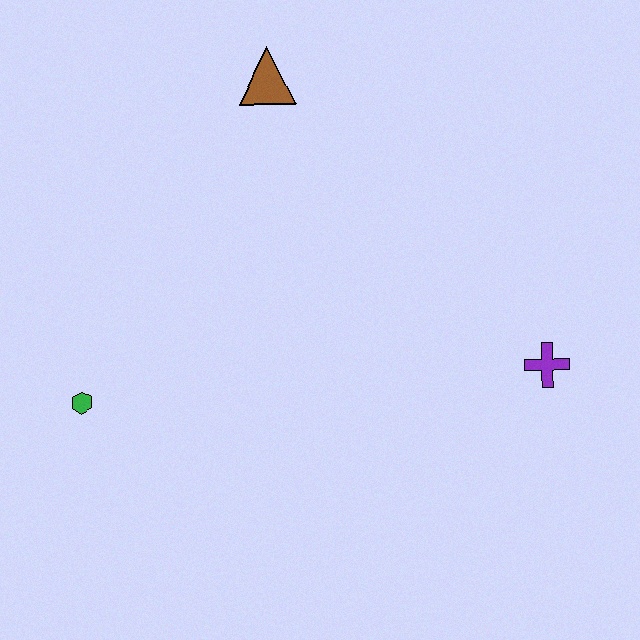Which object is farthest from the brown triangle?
The purple cross is farthest from the brown triangle.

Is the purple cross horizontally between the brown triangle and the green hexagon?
No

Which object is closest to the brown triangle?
The green hexagon is closest to the brown triangle.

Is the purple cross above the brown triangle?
No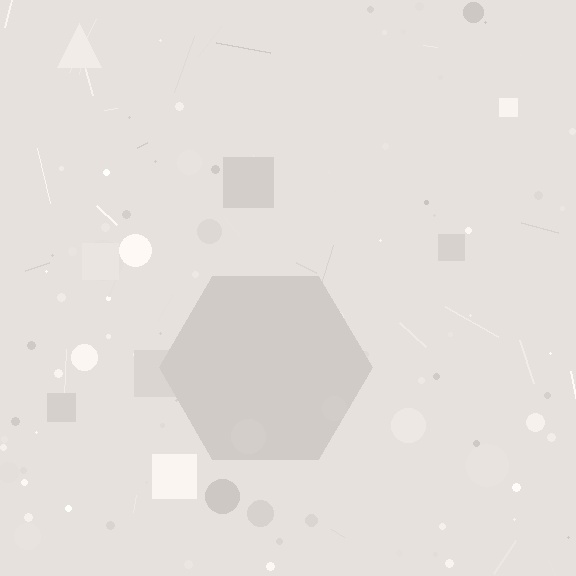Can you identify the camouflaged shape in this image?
The camouflaged shape is a hexagon.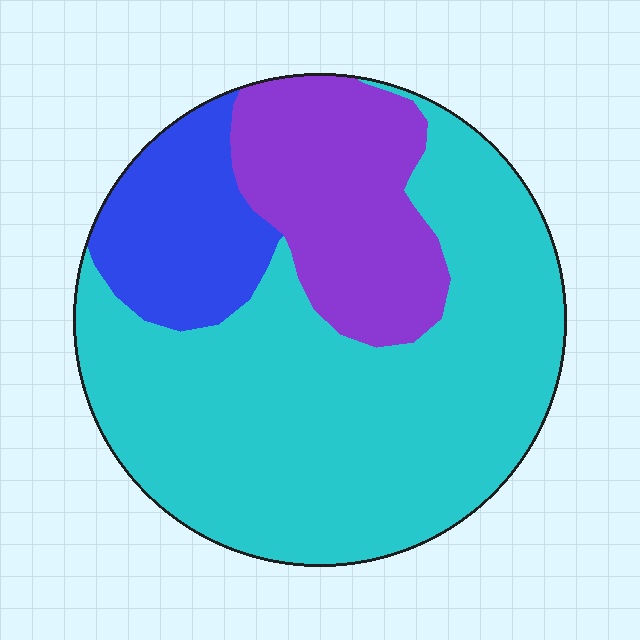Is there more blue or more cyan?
Cyan.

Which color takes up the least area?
Blue, at roughly 15%.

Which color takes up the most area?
Cyan, at roughly 65%.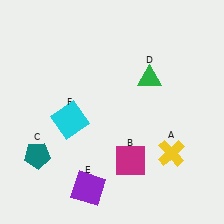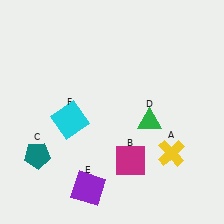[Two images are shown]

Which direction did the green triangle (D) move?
The green triangle (D) moved down.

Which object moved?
The green triangle (D) moved down.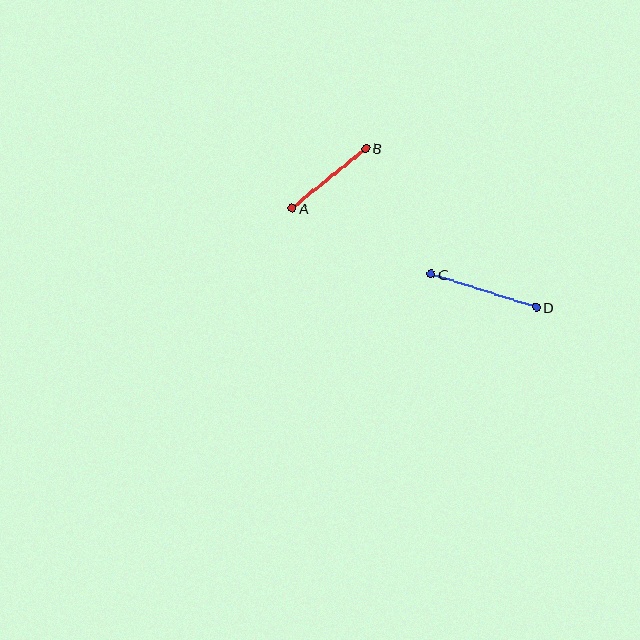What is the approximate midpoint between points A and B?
The midpoint is at approximately (329, 178) pixels.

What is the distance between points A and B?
The distance is approximately 95 pixels.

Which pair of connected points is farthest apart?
Points C and D are farthest apart.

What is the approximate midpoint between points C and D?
The midpoint is at approximately (484, 291) pixels.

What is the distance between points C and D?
The distance is approximately 110 pixels.